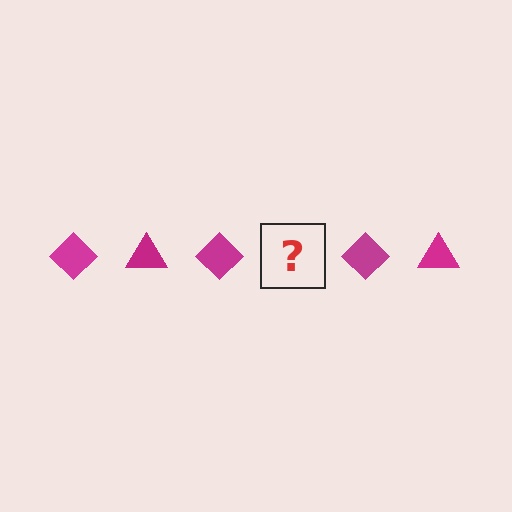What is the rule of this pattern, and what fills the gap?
The rule is that the pattern cycles through diamond, triangle shapes in magenta. The gap should be filled with a magenta triangle.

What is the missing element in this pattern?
The missing element is a magenta triangle.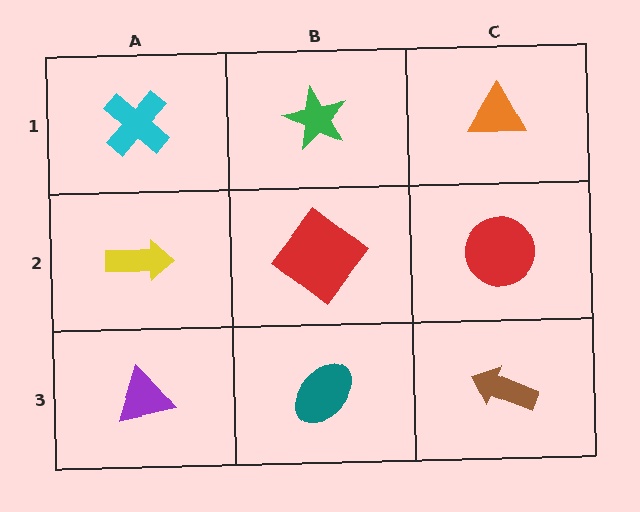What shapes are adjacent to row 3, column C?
A red circle (row 2, column C), a teal ellipse (row 3, column B).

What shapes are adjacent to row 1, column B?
A red diamond (row 2, column B), a cyan cross (row 1, column A), an orange triangle (row 1, column C).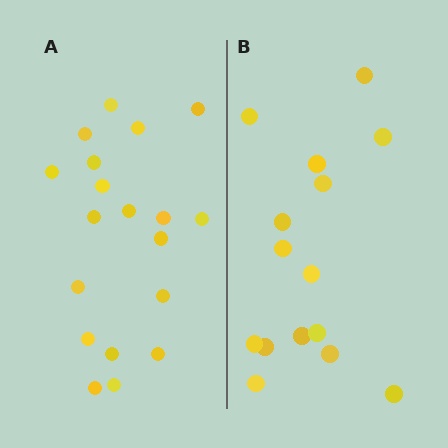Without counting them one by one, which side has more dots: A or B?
Region A (the left region) has more dots.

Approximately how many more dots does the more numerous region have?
Region A has about 4 more dots than region B.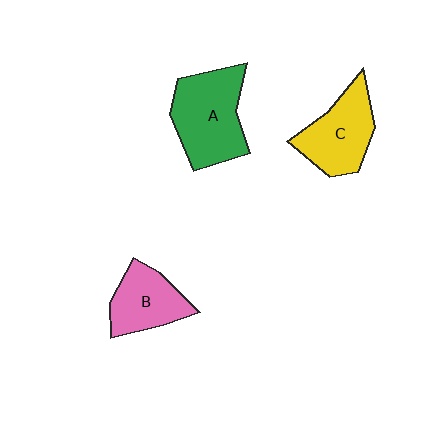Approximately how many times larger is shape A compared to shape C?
Approximately 1.3 times.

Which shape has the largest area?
Shape A (green).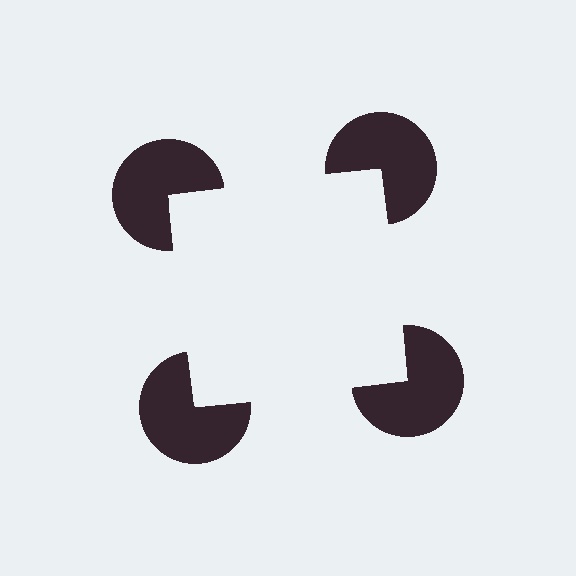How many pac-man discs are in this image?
There are 4 — one at each vertex of the illusory square.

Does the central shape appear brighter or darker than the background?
It typically appears slightly brighter than the background, even though no actual brightness change is drawn.